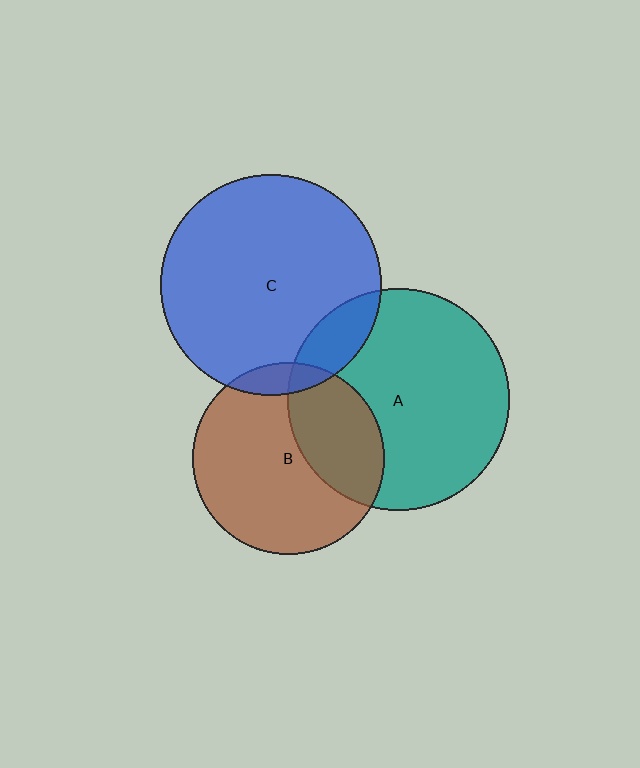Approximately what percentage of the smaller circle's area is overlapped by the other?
Approximately 35%.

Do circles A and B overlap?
Yes.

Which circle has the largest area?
Circle A (teal).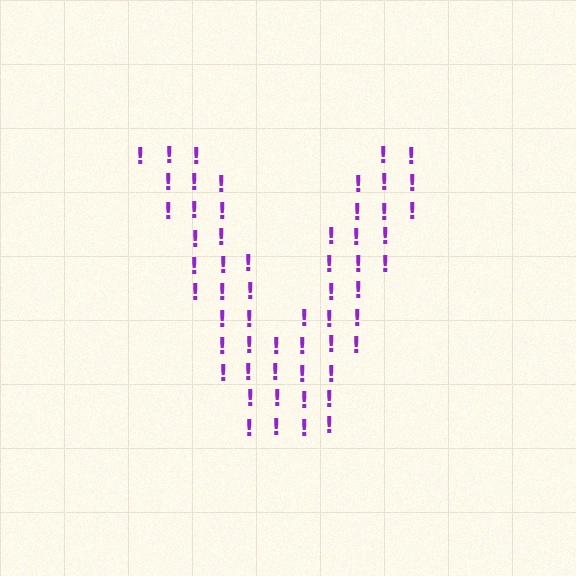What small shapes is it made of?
It is made of small exclamation marks.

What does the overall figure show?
The overall figure shows the letter V.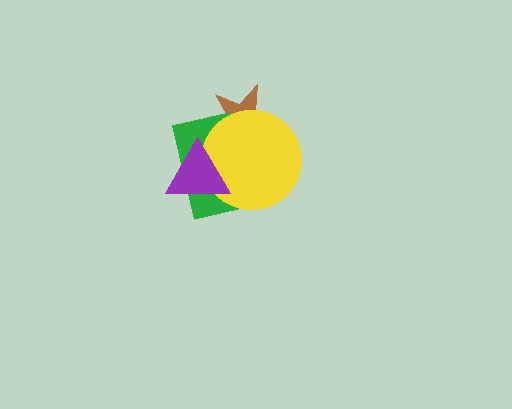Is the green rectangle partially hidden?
Yes, it is partially covered by another shape.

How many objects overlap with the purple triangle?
2 objects overlap with the purple triangle.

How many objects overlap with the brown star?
2 objects overlap with the brown star.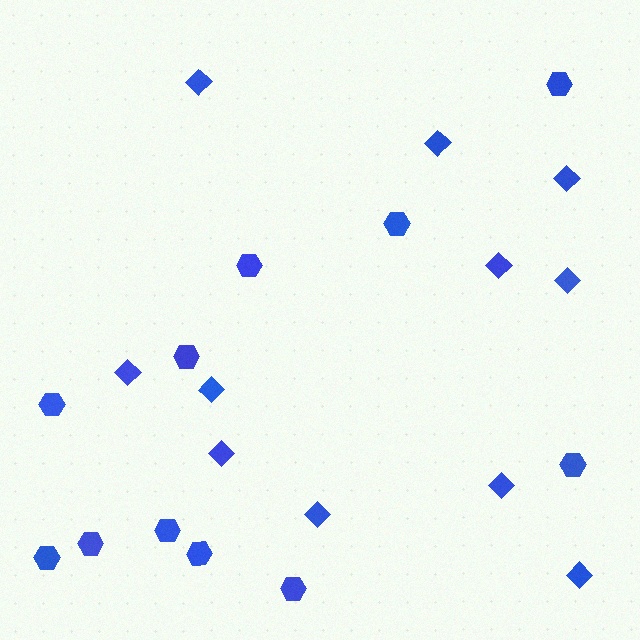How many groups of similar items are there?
There are 2 groups: one group of diamonds (11) and one group of hexagons (11).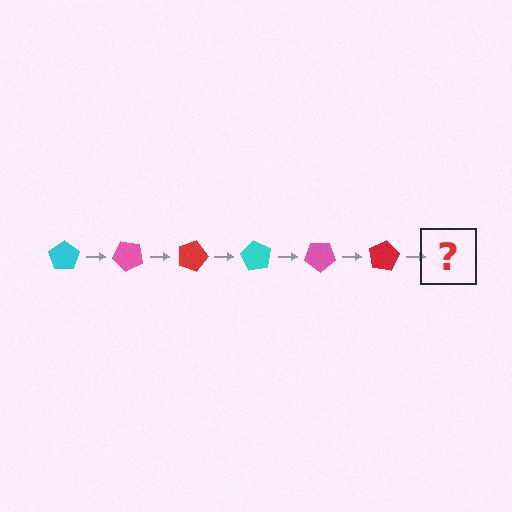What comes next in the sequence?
The next element should be a cyan pentagon, rotated 270 degrees from the start.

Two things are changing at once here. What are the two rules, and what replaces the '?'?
The two rules are that it rotates 45 degrees each step and the color cycles through cyan, pink, and red. The '?' should be a cyan pentagon, rotated 270 degrees from the start.